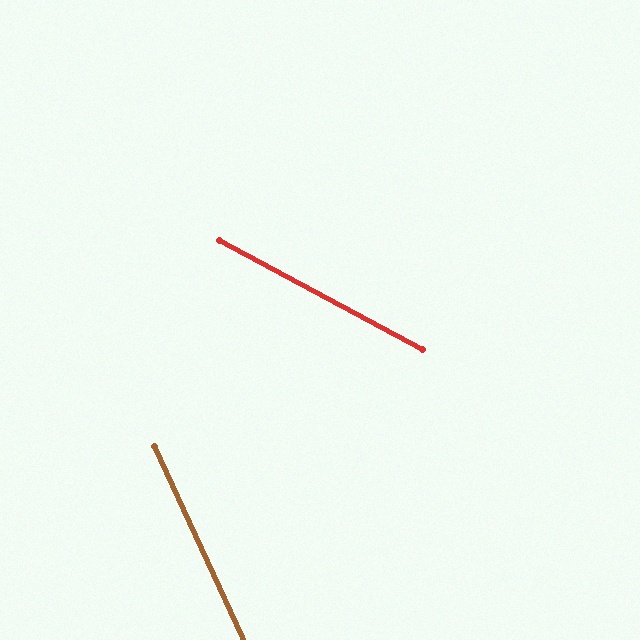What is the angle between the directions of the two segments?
Approximately 37 degrees.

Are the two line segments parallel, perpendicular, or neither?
Neither parallel nor perpendicular — they differ by about 37°.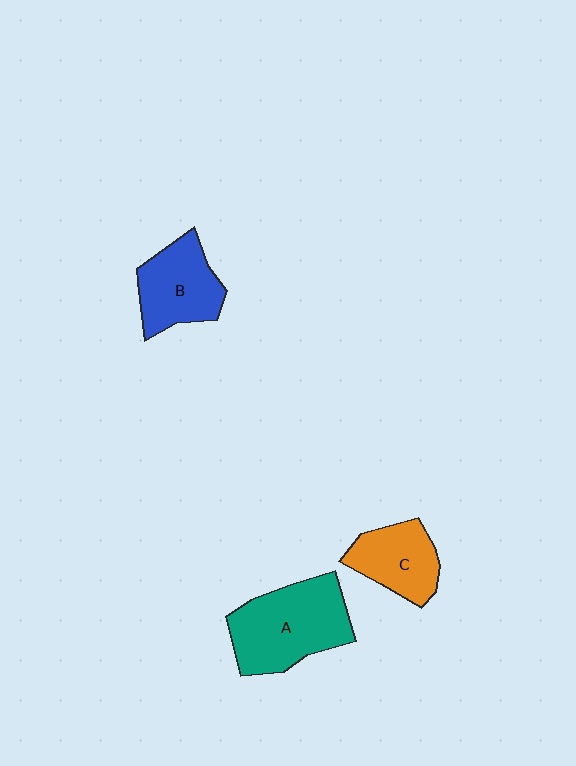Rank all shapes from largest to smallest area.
From largest to smallest: A (teal), B (blue), C (orange).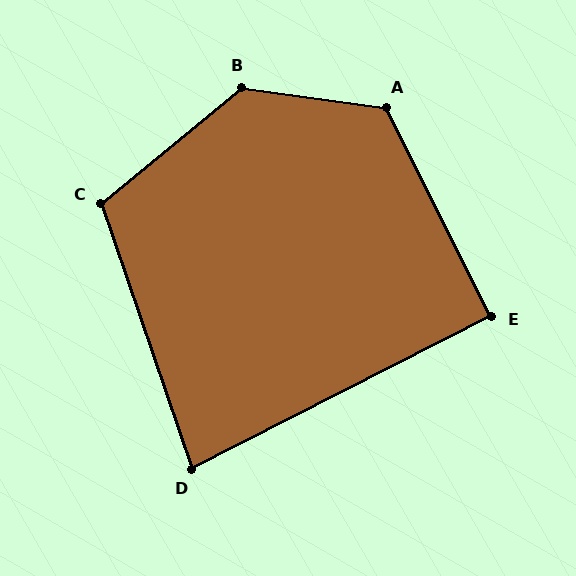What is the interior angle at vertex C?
Approximately 110 degrees (obtuse).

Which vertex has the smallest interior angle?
D, at approximately 82 degrees.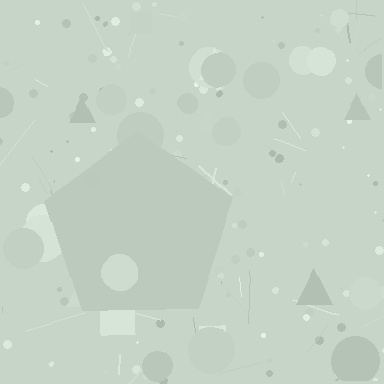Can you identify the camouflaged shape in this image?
The camouflaged shape is a pentagon.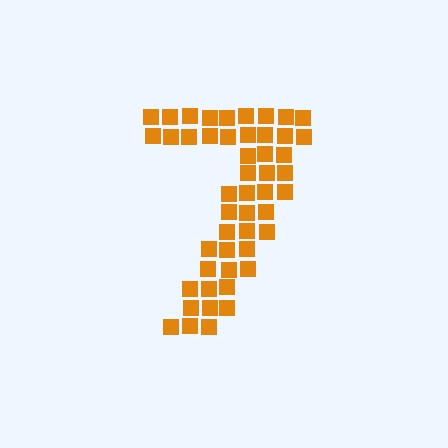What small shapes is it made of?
It is made of small squares.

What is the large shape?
The large shape is the digit 7.